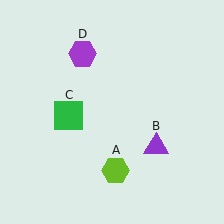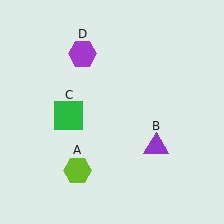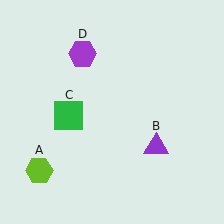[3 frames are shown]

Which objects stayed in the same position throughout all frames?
Purple triangle (object B) and green square (object C) and purple hexagon (object D) remained stationary.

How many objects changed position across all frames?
1 object changed position: lime hexagon (object A).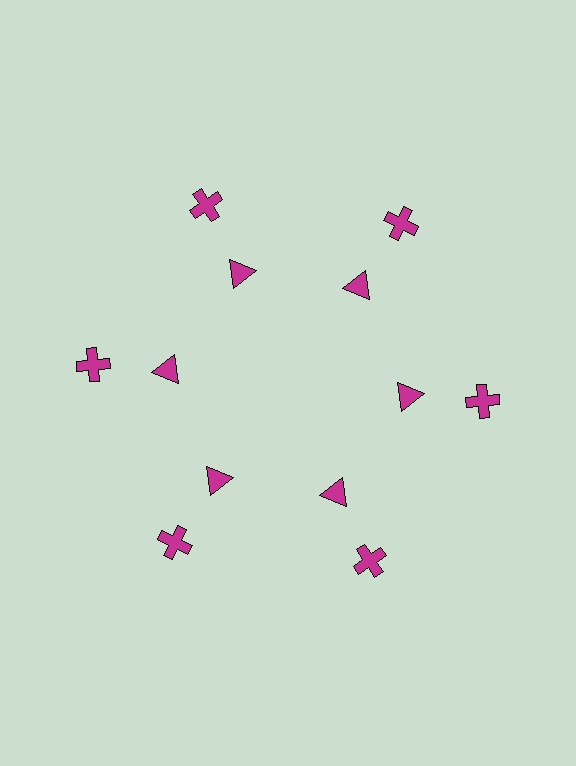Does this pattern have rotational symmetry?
Yes, this pattern has 6-fold rotational symmetry. It looks the same after rotating 60 degrees around the center.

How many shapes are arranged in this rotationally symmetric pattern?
There are 12 shapes, arranged in 6 groups of 2.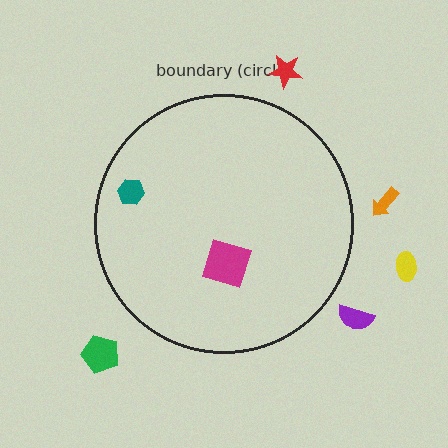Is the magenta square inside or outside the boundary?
Inside.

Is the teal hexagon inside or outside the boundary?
Inside.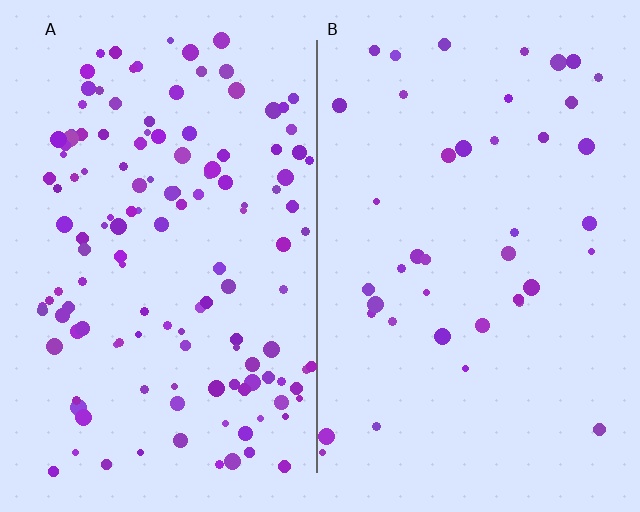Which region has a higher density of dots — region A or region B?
A (the left).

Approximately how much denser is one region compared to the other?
Approximately 3.4× — region A over region B.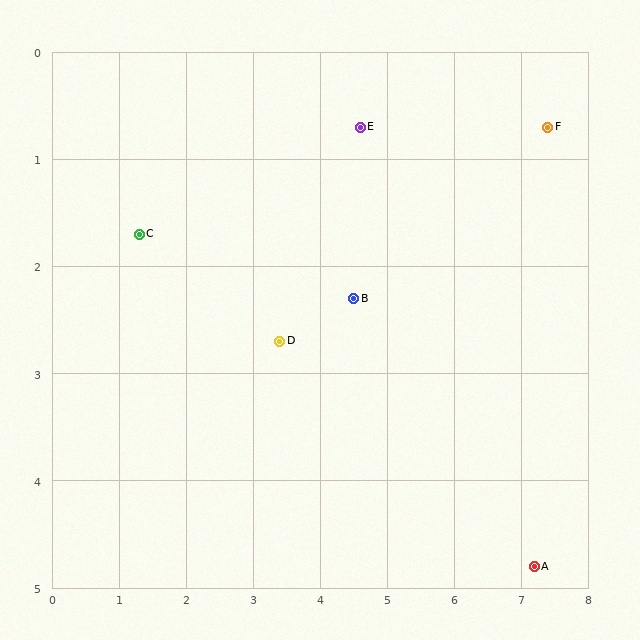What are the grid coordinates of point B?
Point B is at approximately (4.5, 2.3).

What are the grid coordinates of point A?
Point A is at approximately (7.2, 4.8).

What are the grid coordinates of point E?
Point E is at approximately (4.6, 0.7).